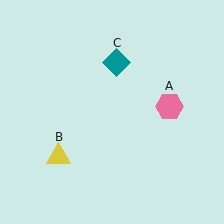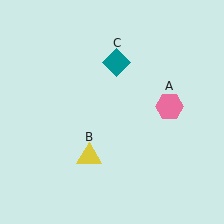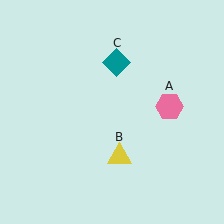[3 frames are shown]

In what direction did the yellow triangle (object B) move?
The yellow triangle (object B) moved right.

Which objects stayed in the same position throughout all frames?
Pink hexagon (object A) and teal diamond (object C) remained stationary.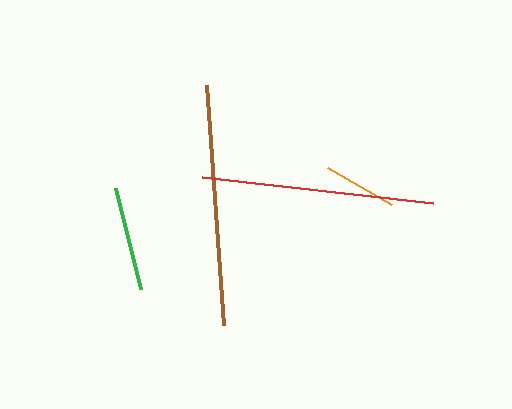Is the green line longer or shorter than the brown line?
The brown line is longer than the green line.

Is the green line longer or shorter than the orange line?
The green line is longer than the orange line.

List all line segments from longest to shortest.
From longest to shortest: brown, red, green, orange.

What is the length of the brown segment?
The brown segment is approximately 240 pixels long.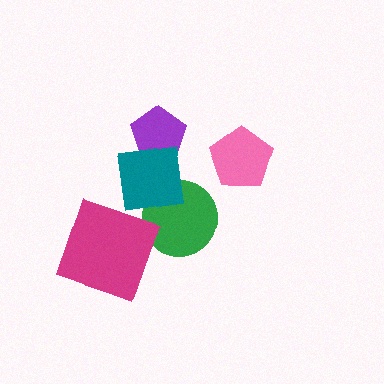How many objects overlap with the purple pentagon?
1 object overlaps with the purple pentagon.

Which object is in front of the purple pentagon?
The teal square is in front of the purple pentagon.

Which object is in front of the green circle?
The teal square is in front of the green circle.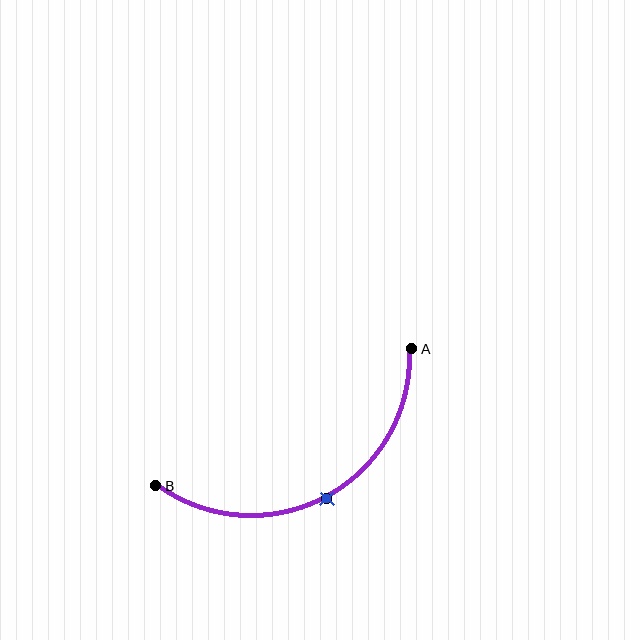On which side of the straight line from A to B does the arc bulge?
The arc bulges below the straight line connecting A and B.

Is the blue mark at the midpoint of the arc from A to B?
Yes. The blue mark lies on the arc at equal arc-length from both A and B — it is the arc midpoint.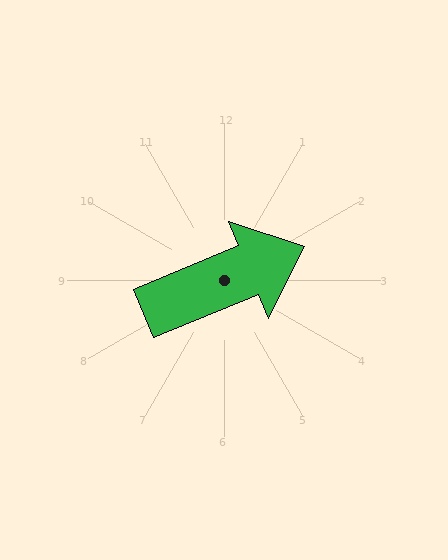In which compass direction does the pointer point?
Northeast.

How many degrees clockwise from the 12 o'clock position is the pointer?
Approximately 67 degrees.